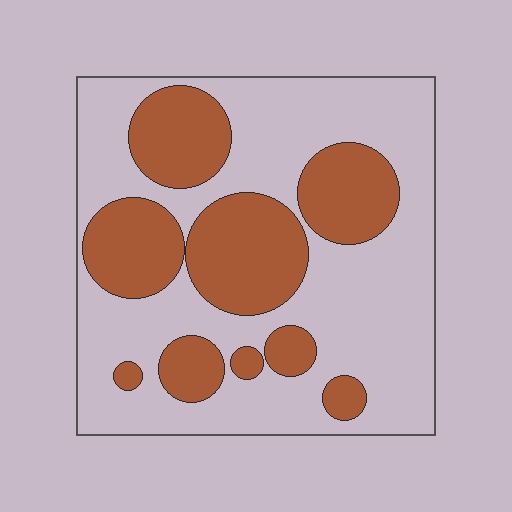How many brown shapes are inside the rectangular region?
9.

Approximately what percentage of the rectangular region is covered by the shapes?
Approximately 35%.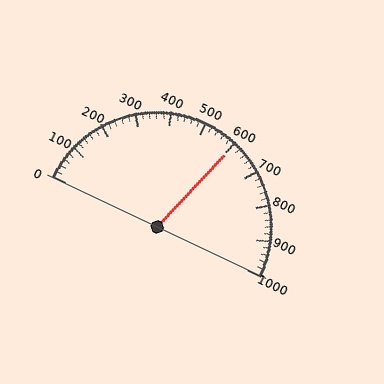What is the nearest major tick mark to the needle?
The nearest major tick mark is 600.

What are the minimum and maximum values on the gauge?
The gauge ranges from 0 to 1000.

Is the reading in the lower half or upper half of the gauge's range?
The reading is in the upper half of the range (0 to 1000).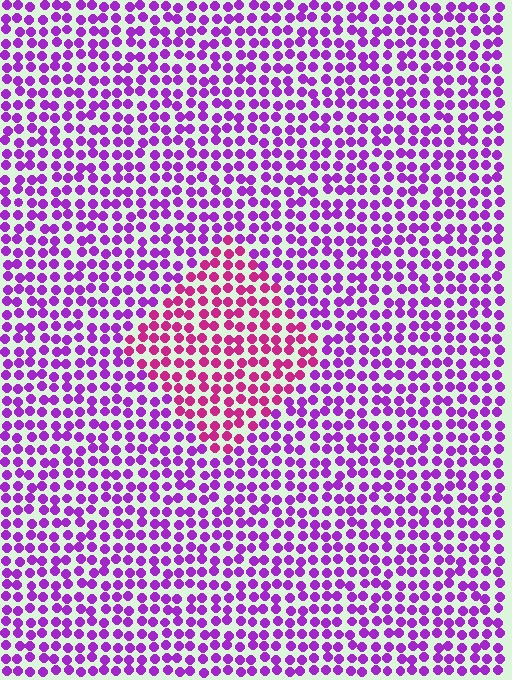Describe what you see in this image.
The image is filled with small purple elements in a uniform arrangement. A diamond-shaped region is visible where the elements are tinted to a slightly different hue, forming a subtle color boundary.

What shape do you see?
I see a diamond.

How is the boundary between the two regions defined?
The boundary is defined purely by a slight shift in hue (about 38 degrees). Spacing, size, and orientation are identical on both sides.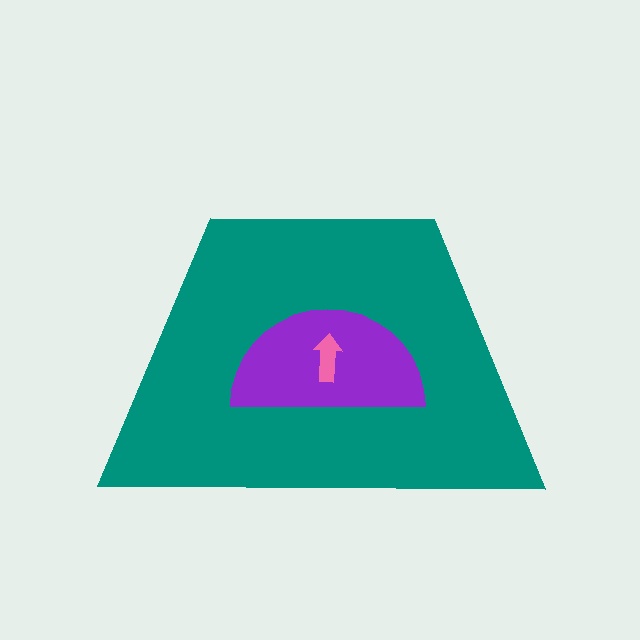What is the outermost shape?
The teal trapezoid.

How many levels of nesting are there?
3.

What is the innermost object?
The pink arrow.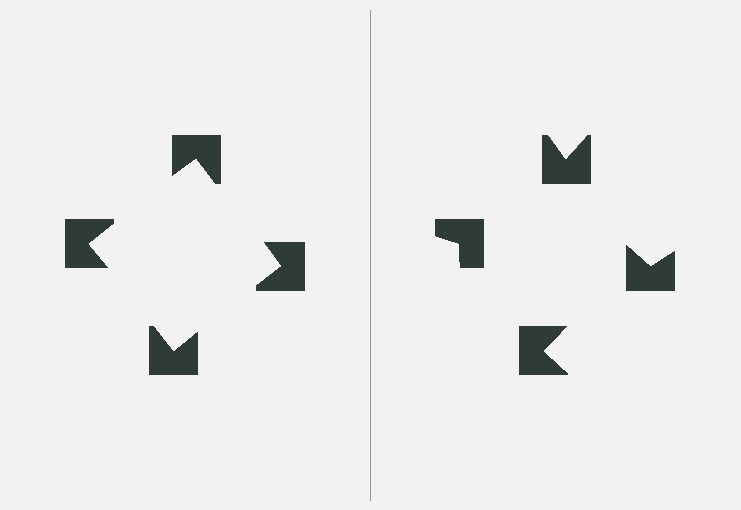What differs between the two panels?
The notched squares are positioned identically on both sides; only the wedge orientations differ. On the left they align to a square; on the right they are misaligned.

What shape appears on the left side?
An illusory square.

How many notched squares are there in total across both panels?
8 — 4 on each side.